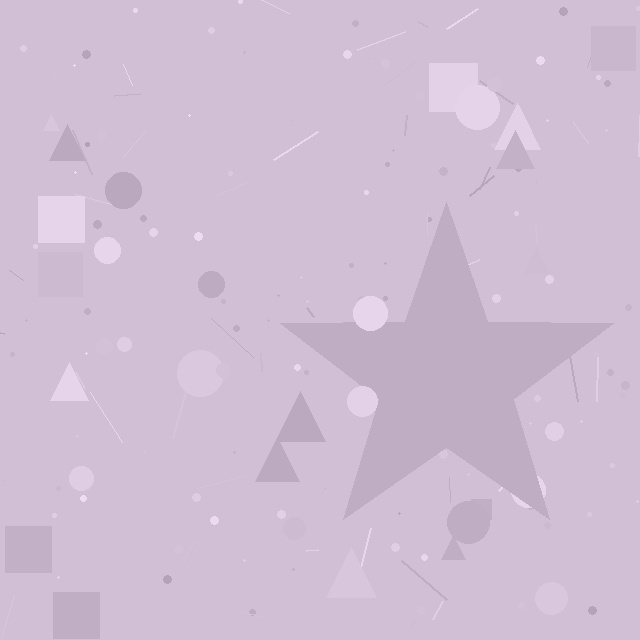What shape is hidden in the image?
A star is hidden in the image.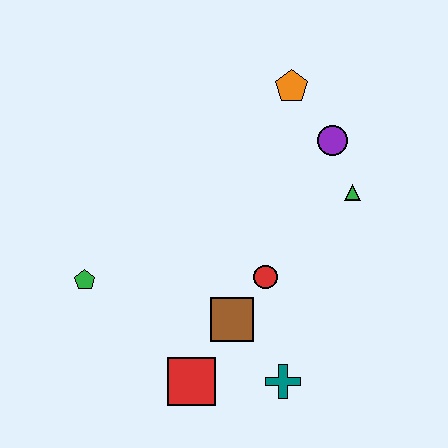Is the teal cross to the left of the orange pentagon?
Yes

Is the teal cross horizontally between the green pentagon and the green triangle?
Yes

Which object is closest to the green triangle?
The purple circle is closest to the green triangle.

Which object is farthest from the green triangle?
The green pentagon is farthest from the green triangle.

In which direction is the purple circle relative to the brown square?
The purple circle is above the brown square.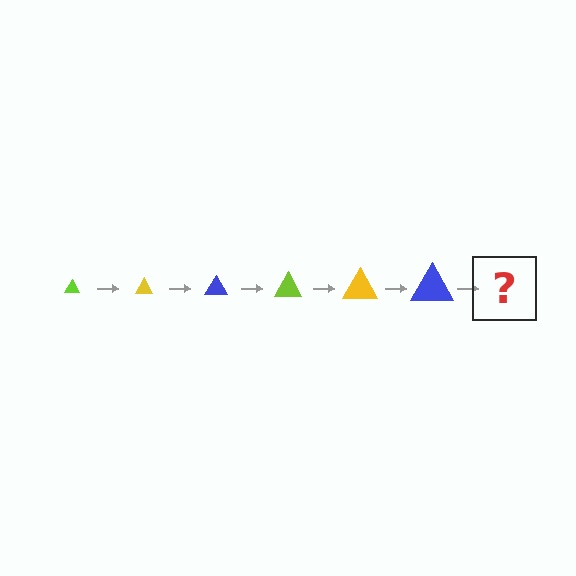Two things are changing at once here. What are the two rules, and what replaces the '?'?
The two rules are that the triangle grows larger each step and the color cycles through lime, yellow, and blue. The '?' should be a lime triangle, larger than the previous one.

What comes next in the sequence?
The next element should be a lime triangle, larger than the previous one.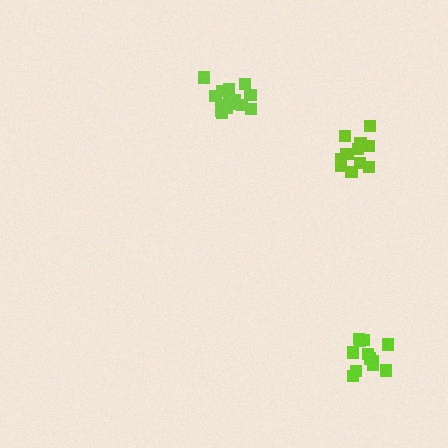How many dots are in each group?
Group 1: 16 dots, Group 2: 12 dots, Group 3: 12 dots (40 total).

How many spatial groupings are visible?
There are 3 spatial groupings.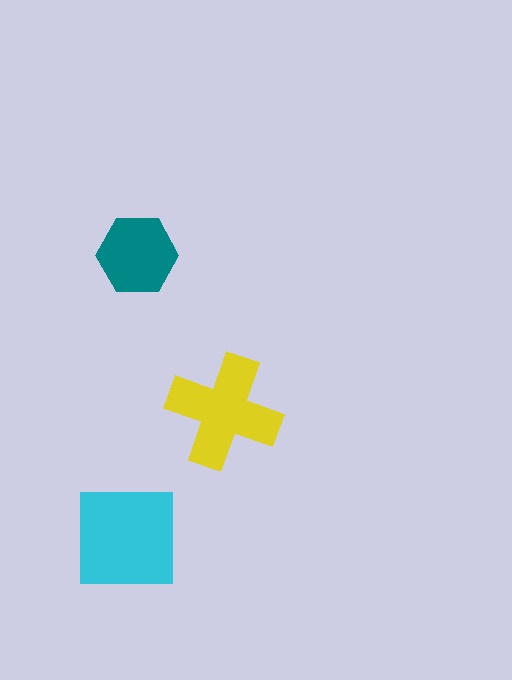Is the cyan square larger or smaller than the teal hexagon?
Larger.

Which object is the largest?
The cyan square.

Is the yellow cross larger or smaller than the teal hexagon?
Larger.